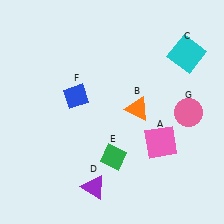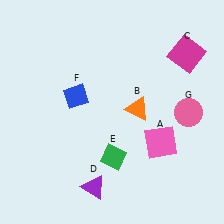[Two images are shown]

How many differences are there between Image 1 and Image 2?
There is 1 difference between the two images.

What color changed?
The square (C) changed from cyan in Image 1 to magenta in Image 2.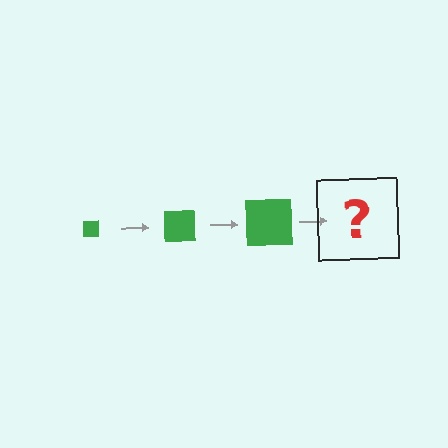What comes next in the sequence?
The next element should be a green square, larger than the previous one.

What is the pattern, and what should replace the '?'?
The pattern is that the square gets progressively larger each step. The '?' should be a green square, larger than the previous one.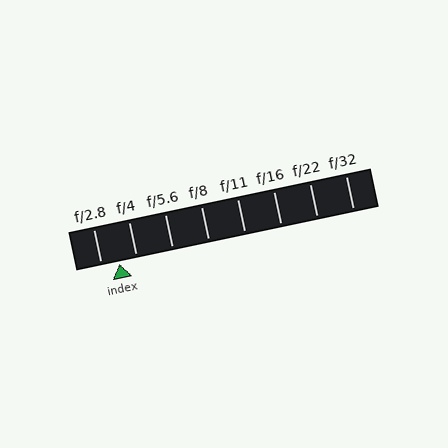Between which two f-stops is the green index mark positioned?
The index mark is between f/2.8 and f/4.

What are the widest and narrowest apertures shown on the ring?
The widest aperture shown is f/2.8 and the narrowest is f/32.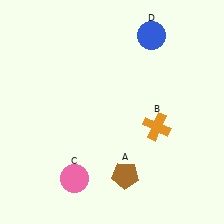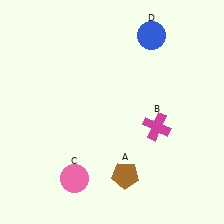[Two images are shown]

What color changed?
The cross (B) changed from orange in Image 1 to magenta in Image 2.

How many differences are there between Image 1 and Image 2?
There is 1 difference between the two images.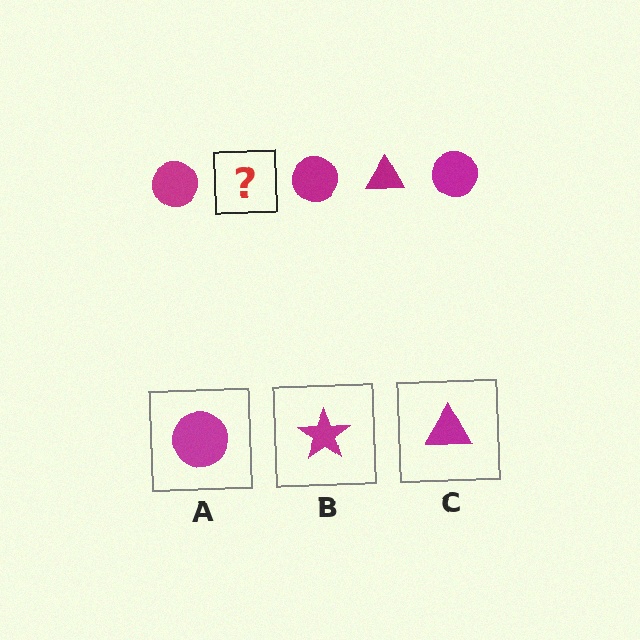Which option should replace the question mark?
Option C.